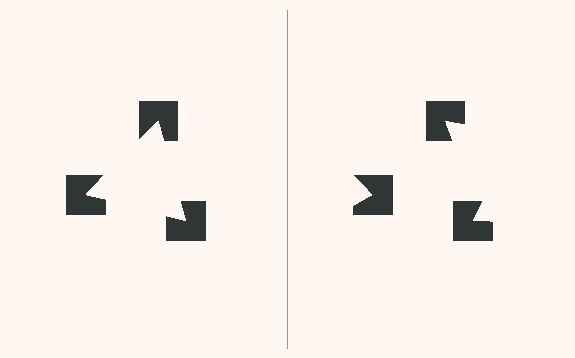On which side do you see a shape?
An illusory triangle appears on the left side. On the right side the wedge cuts are rotated, so no coherent shape forms.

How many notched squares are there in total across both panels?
6 — 3 on each side.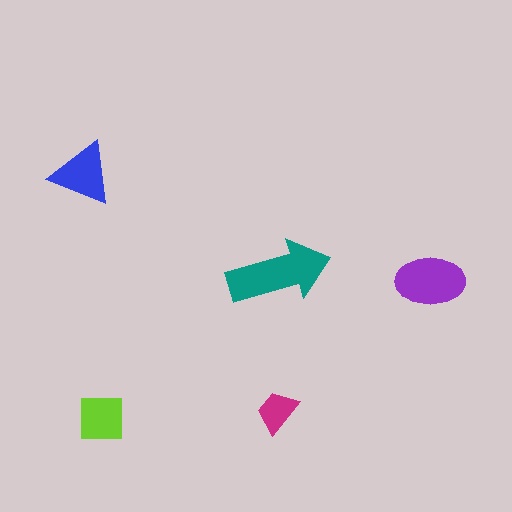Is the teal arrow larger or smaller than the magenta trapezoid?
Larger.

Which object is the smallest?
The magenta trapezoid.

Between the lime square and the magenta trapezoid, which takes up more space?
The lime square.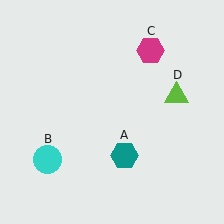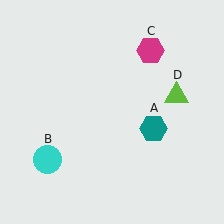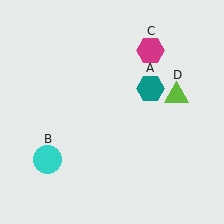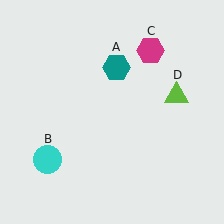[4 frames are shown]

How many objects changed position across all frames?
1 object changed position: teal hexagon (object A).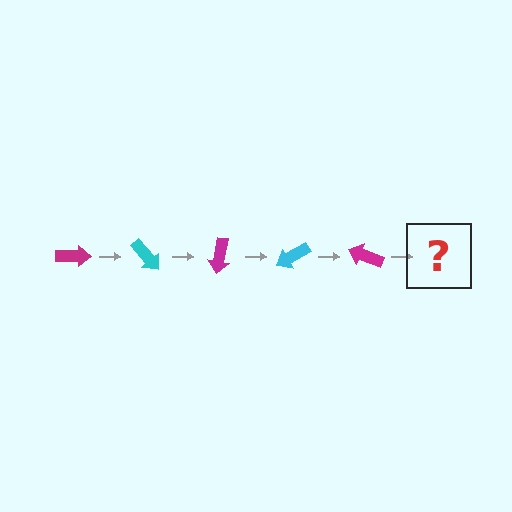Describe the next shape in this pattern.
It should be a cyan arrow, rotated 250 degrees from the start.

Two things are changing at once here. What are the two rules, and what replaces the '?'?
The two rules are that it rotates 50 degrees each step and the color cycles through magenta and cyan. The '?' should be a cyan arrow, rotated 250 degrees from the start.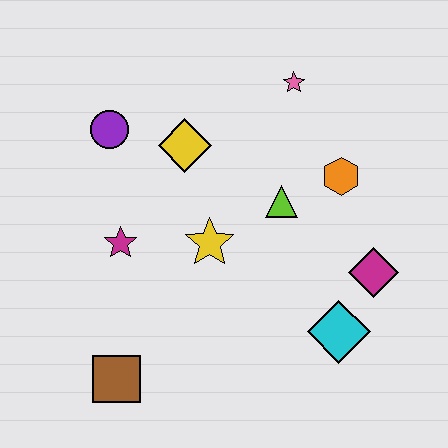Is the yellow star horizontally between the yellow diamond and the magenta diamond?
Yes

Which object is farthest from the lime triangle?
The brown square is farthest from the lime triangle.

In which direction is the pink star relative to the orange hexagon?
The pink star is above the orange hexagon.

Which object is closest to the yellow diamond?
The purple circle is closest to the yellow diamond.